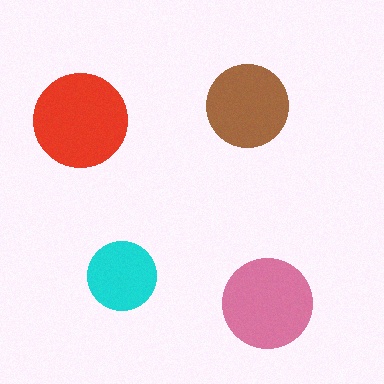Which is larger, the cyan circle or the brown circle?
The brown one.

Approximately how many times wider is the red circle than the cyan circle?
About 1.5 times wider.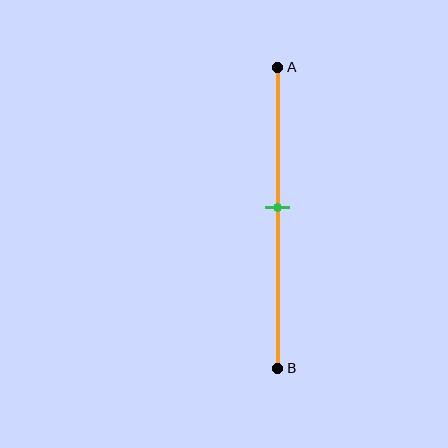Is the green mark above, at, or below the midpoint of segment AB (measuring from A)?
The green mark is above the midpoint of segment AB.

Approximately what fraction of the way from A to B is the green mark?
The green mark is approximately 45% of the way from A to B.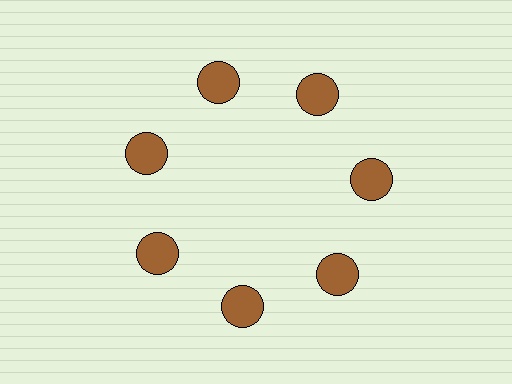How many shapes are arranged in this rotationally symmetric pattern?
There are 7 shapes, arranged in 7 groups of 1.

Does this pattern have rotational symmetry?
Yes, this pattern has 7-fold rotational symmetry. It looks the same after rotating 51 degrees around the center.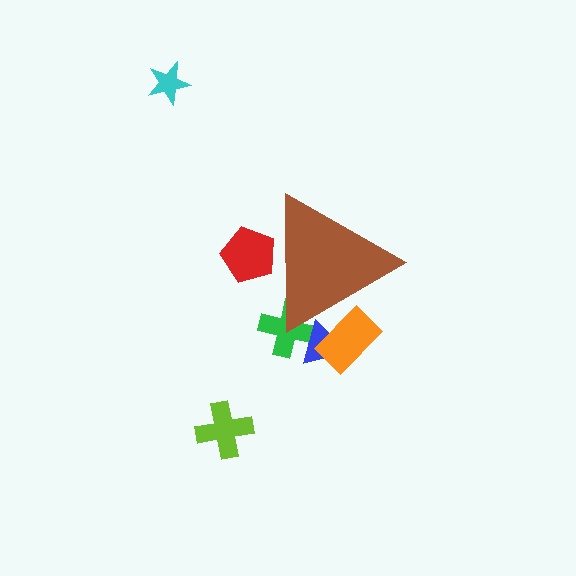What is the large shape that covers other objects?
A brown triangle.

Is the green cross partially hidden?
Yes, the green cross is partially hidden behind the brown triangle.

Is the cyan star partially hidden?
No, the cyan star is fully visible.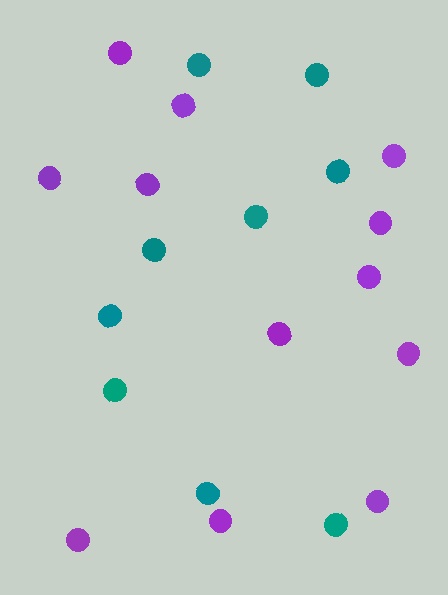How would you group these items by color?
There are 2 groups: one group of purple circles (12) and one group of teal circles (9).